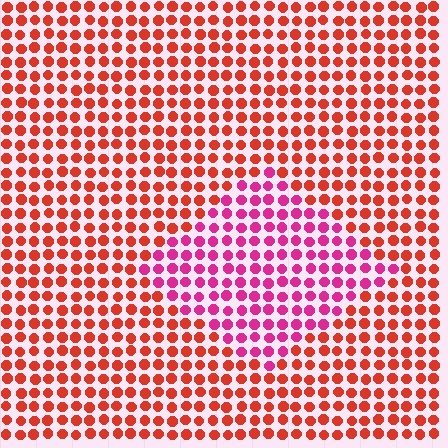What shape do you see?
I see a diamond.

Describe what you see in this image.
The image is filled with small red elements in a uniform arrangement. A diamond-shaped region is visible where the elements are tinted to a slightly different hue, forming a subtle color boundary.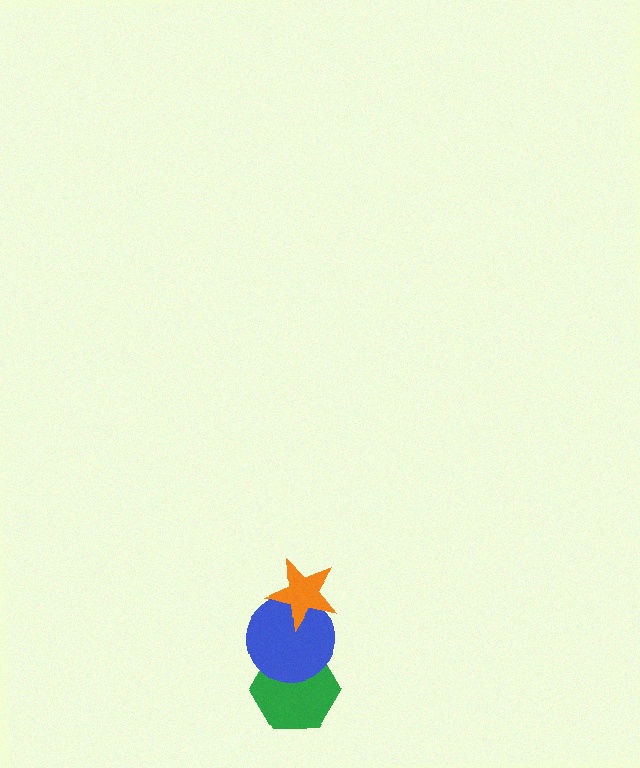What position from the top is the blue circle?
The blue circle is 2nd from the top.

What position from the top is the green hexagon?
The green hexagon is 3rd from the top.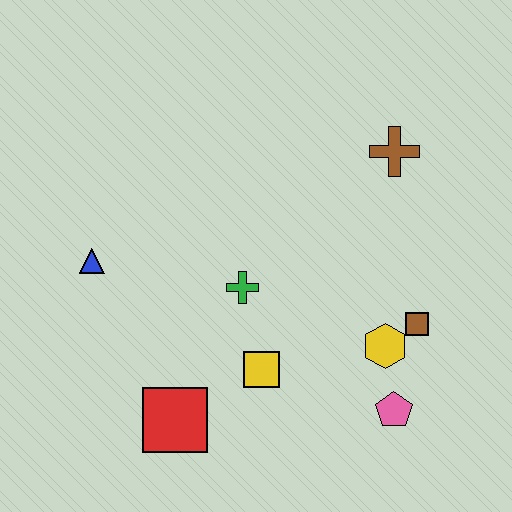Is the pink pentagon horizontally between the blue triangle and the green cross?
No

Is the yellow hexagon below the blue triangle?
Yes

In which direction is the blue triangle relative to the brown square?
The blue triangle is to the left of the brown square.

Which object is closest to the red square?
The yellow square is closest to the red square.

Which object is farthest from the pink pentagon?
The blue triangle is farthest from the pink pentagon.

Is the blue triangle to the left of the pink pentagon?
Yes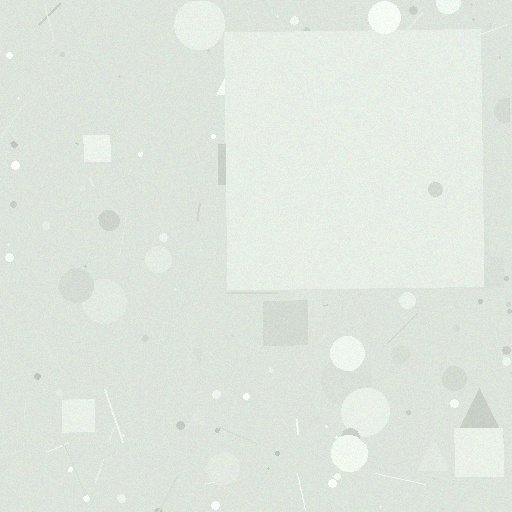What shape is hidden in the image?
A square is hidden in the image.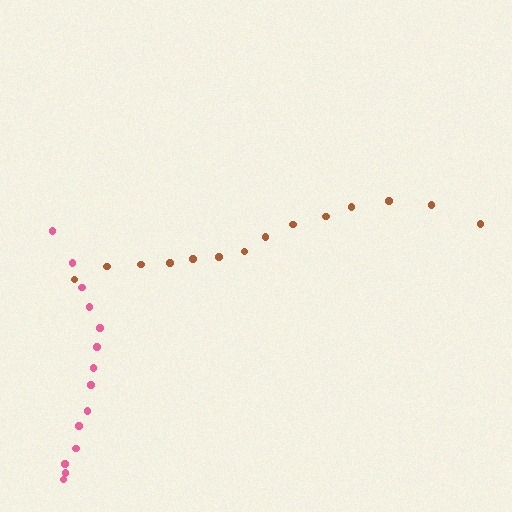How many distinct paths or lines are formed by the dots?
There are 2 distinct paths.